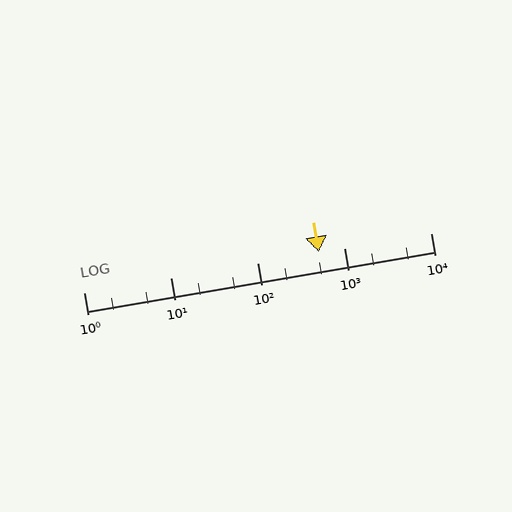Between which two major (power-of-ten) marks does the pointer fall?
The pointer is between 100 and 1000.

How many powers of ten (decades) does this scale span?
The scale spans 4 decades, from 1 to 10000.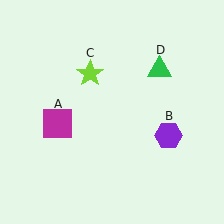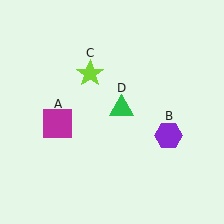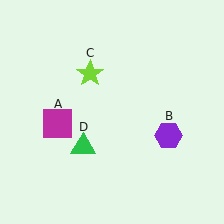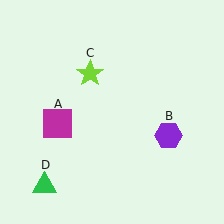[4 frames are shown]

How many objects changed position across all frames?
1 object changed position: green triangle (object D).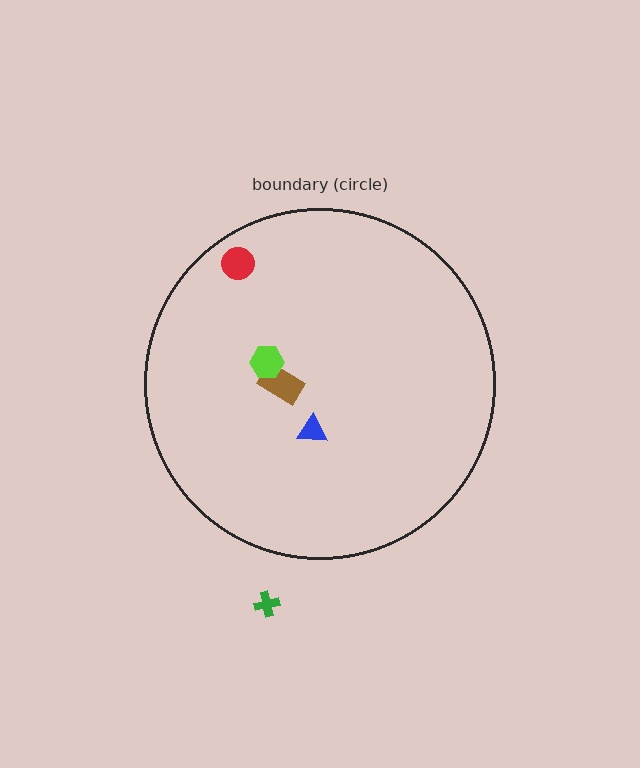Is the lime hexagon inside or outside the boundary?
Inside.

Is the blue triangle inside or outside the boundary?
Inside.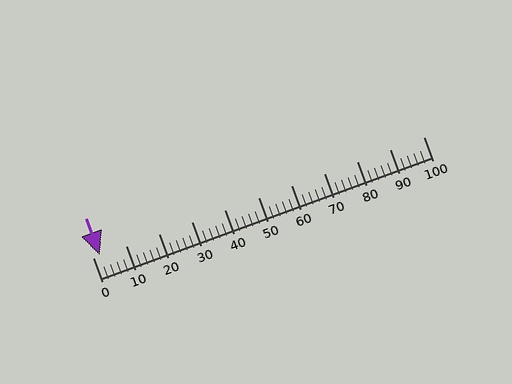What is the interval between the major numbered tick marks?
The major tick marks are spaced 10 units apart.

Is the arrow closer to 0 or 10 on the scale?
The arrow is closer to 0.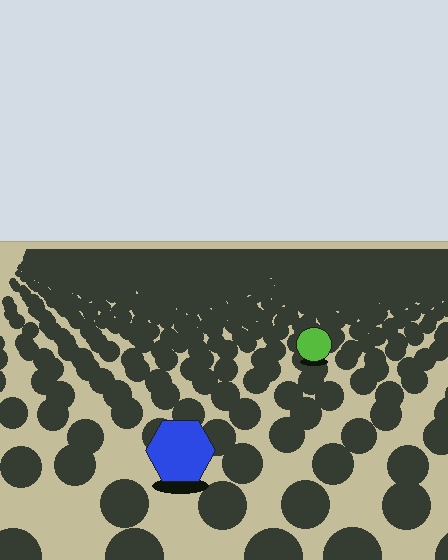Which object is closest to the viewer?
The blue hexagon is closest. The texture marks near it are larger and more spread out.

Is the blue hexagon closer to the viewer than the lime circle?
Yes. The blue hexagon is closer — you can tell from the texture gradient: the ground texture is coarser near it.